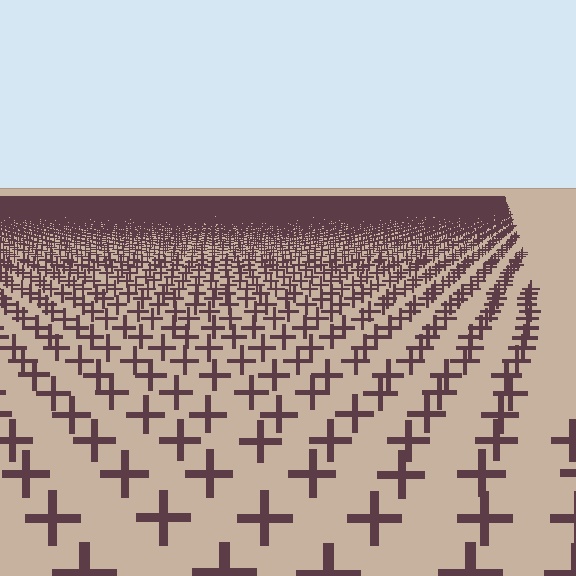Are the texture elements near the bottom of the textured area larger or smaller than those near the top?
Larger. Near the bottom, elements are closer to the viewer and appear at a bigger on-screen size.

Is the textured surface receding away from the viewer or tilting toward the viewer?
The surface is receding away from the viewer. Texture elements get smaller and denser toward the top.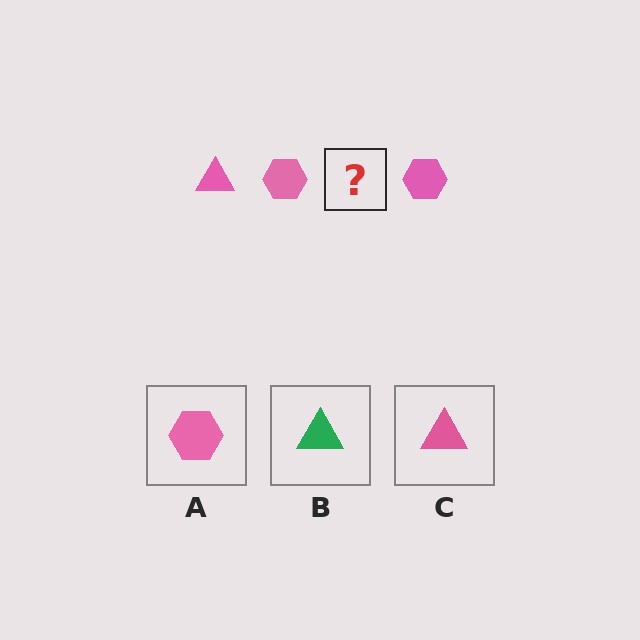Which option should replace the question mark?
Option C.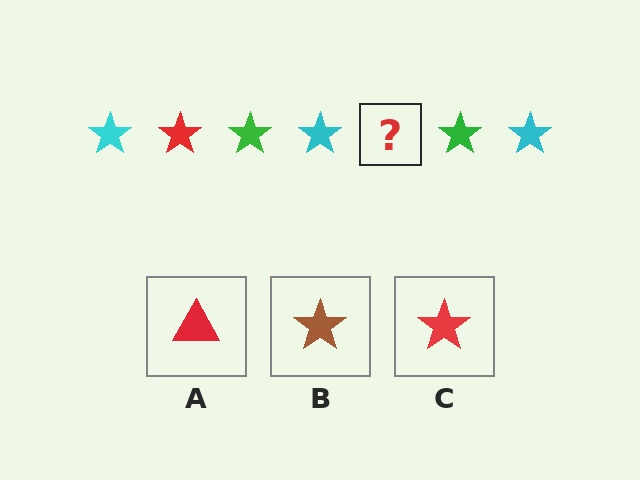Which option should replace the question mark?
Option C.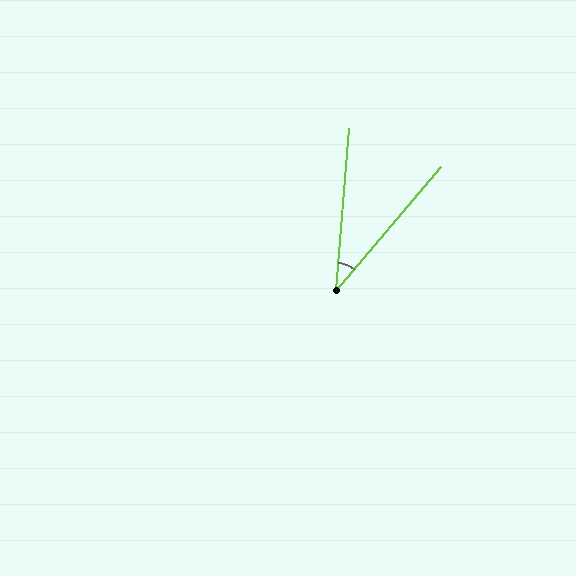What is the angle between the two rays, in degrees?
Approximately 36 degrees.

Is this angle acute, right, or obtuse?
It is acute.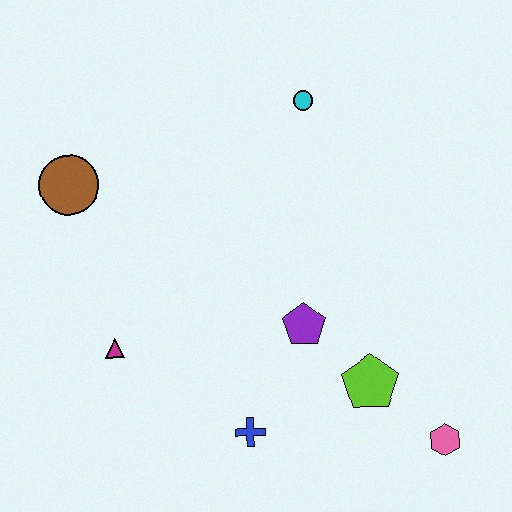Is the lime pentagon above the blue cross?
Yes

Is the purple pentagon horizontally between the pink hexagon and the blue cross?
Yes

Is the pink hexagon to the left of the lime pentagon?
No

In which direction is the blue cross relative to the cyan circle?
The blue cross is below the cyan circle.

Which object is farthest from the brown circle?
The pink hexagon is farthest from the brown circle.